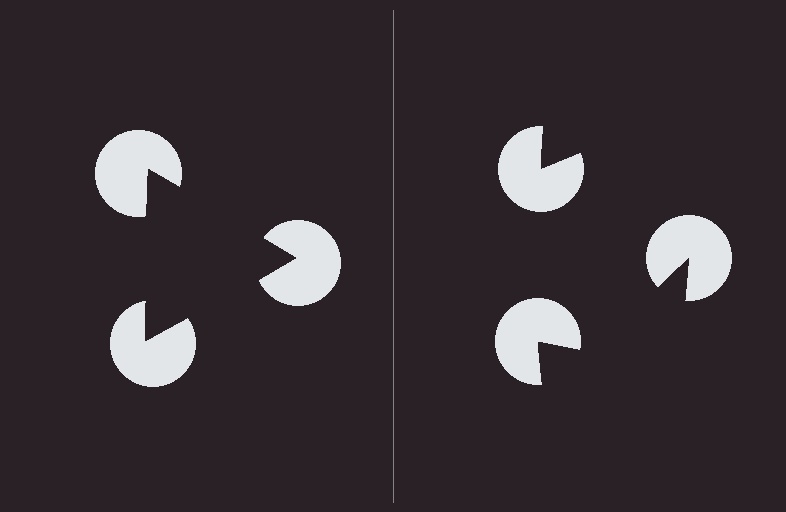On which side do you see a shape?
An illusory triangle appears on the left side. On the right side the wedge cuts are rotated, so no coherent shape forms.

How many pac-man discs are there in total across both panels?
6 — 3 on each side.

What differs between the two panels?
The pac-man discs are positioned identically on both sides; only the wedge orientations differ. On the left they align to a triangle; on the right they are misaligned.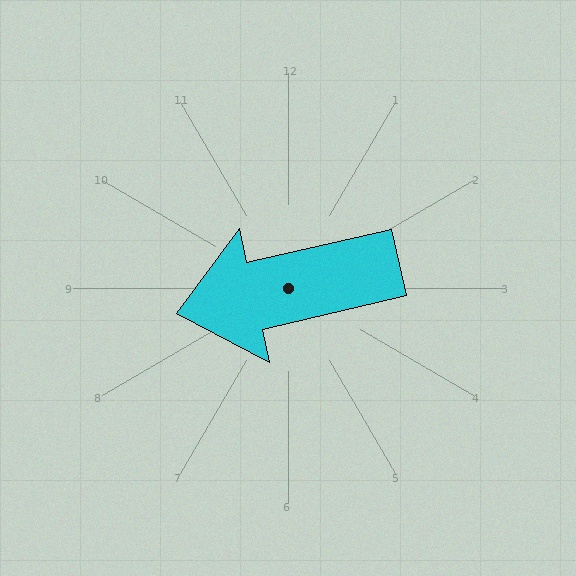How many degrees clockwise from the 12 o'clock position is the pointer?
Approximately 257 degrees.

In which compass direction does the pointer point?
West.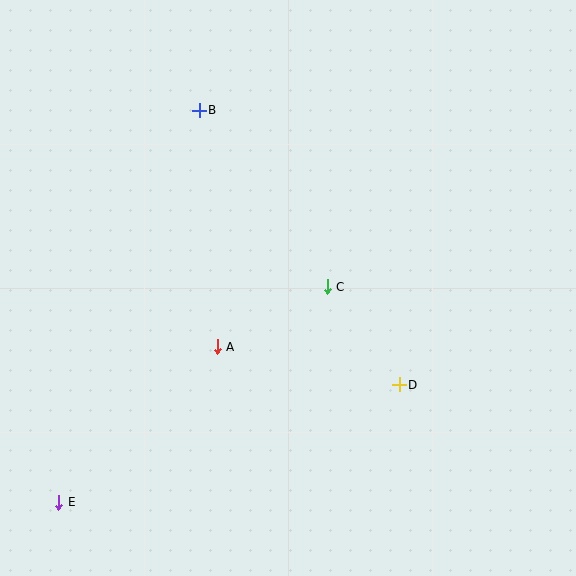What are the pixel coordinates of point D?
Point D is at (399, 385).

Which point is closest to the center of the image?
Point C at (327, 287) is closest to the center.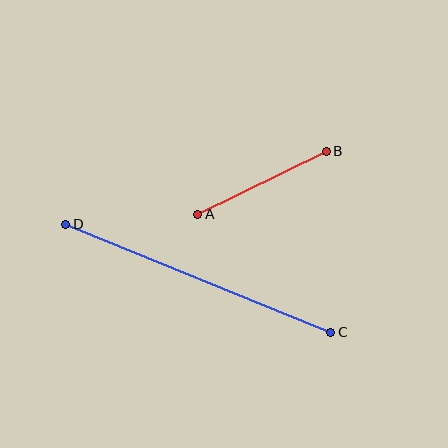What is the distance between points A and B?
The distance is approximately 143 pixels.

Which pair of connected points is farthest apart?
Points C and D are farthest apart.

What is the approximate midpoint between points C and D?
The midpoint is at approximately (198, 278) pixels.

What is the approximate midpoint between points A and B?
The midpoint is at approximately (262, 183) pixels.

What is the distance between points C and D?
The distance is approximately 286 pixels.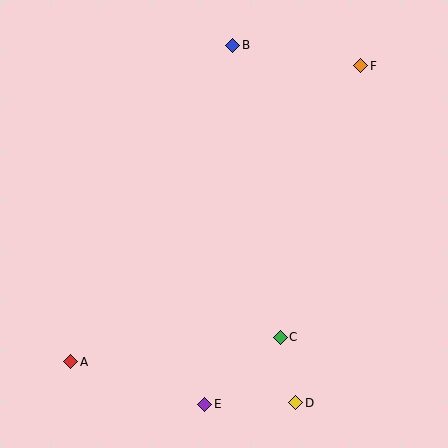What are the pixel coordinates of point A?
Point A is at (71, 362).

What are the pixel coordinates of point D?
Point D is at (296, 403).